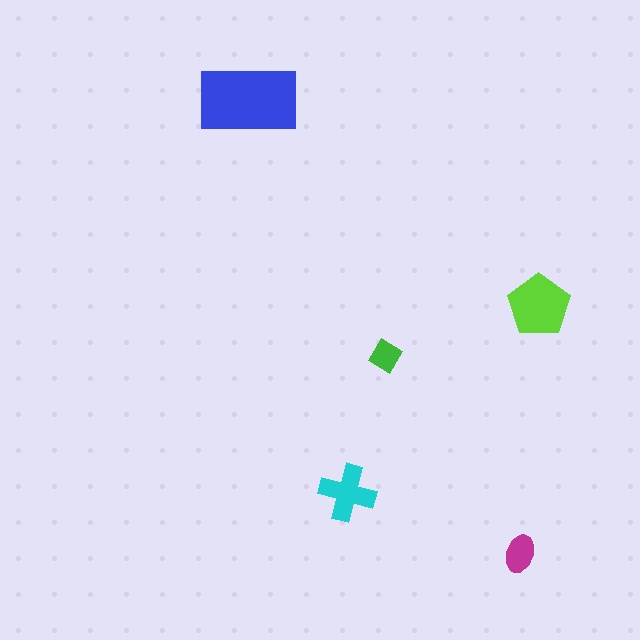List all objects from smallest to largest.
The green diamond, the magenta ellipse, the cyan cross, the lime pentagon, the blue rectangle.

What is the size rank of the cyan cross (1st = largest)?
3rd.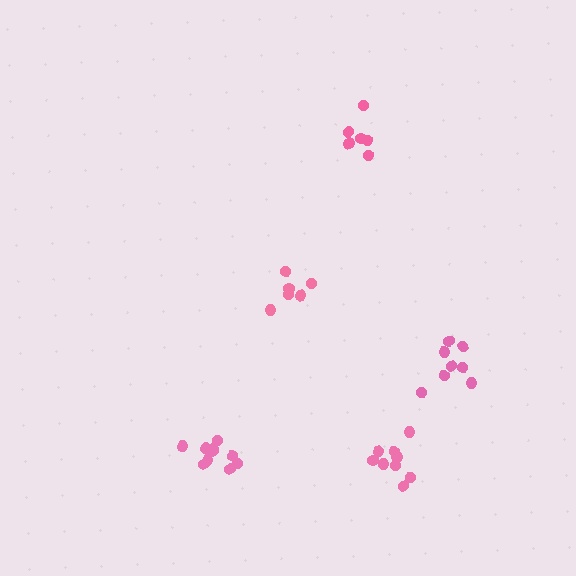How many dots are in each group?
Group 1: 8 dots, Group 2: 6 dots, Group 3: 6 dots, Group 4: 10 dots, Group 5: 9 dots (39 total).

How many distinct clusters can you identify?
There are 5 distinct clusters.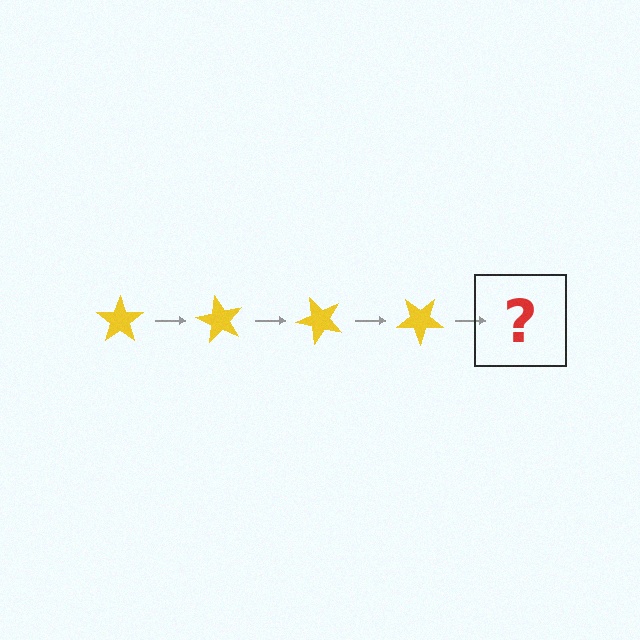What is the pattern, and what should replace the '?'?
The pattern is that the star rotates 60 degrees each step. The '?' should be a yellow star rotated 240 degrees.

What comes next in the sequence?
The next element should be a yellow star rotated 240 degrees.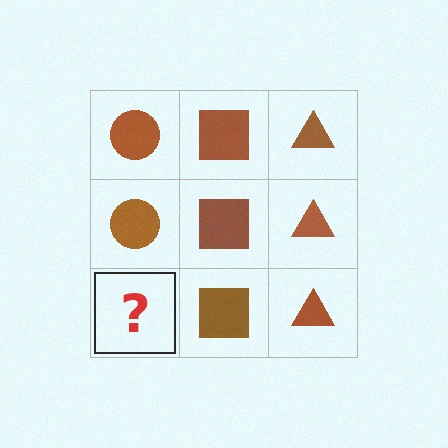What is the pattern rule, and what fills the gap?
The rule is that each column has a consistent shape. The gap should be filled with a brown circle.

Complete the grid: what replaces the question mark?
The question mark should be replaced with a brown circle.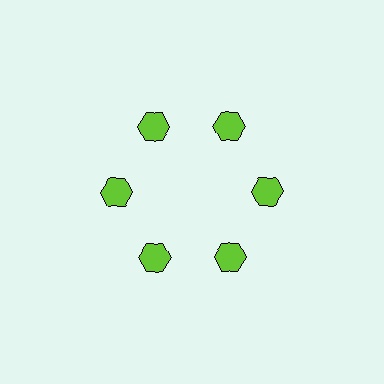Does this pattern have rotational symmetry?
Yes, this pattern has 6-fold rotational symmetry. It looks the same after rotating 60 degrees around the center.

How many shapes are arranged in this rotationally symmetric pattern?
There are 6 shapes, arranged in 6 groups of 1.